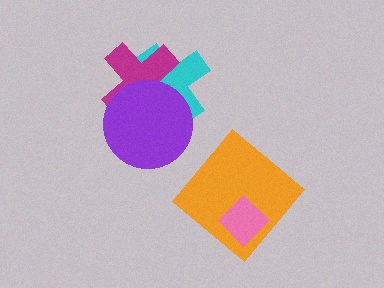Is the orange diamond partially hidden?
Yes, it is partially covered by another shape.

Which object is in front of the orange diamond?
The pink diamond is in front of the orange diamond.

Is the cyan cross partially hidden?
Yes, it is partially covered by another shape.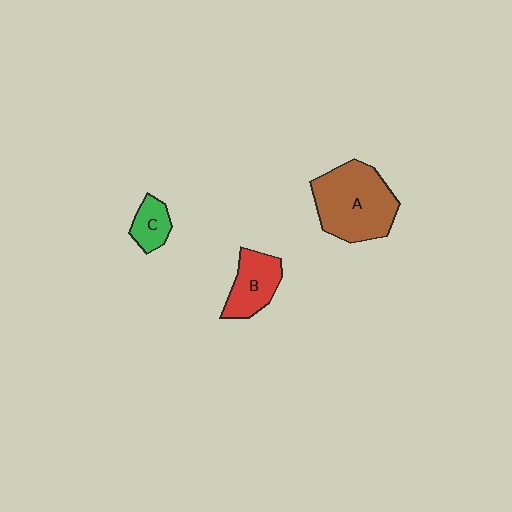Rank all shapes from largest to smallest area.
From largest to smallest: A (brown), B (red), C (green).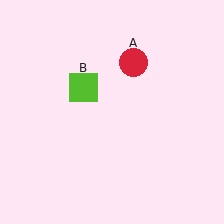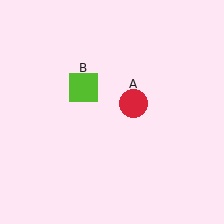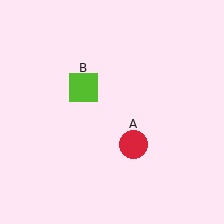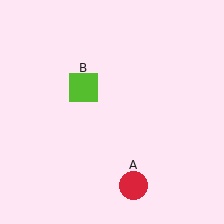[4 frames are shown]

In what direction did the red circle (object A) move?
The red circle (object A) moved down.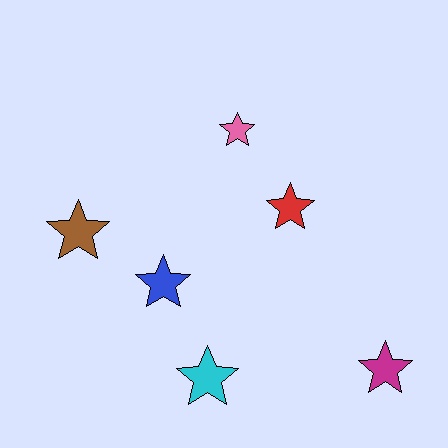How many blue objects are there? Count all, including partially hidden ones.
There is 1 blue object.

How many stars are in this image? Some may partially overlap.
There are 6 stars.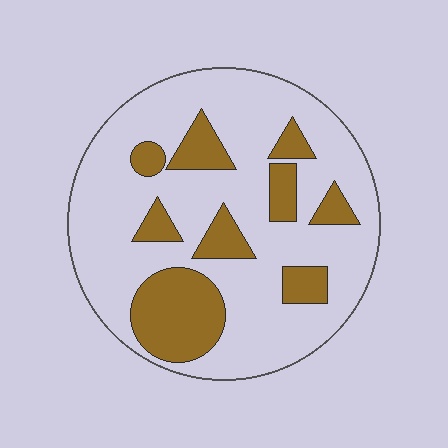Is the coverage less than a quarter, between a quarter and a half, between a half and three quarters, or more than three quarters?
Between a quarter and a half.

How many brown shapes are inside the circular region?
9.